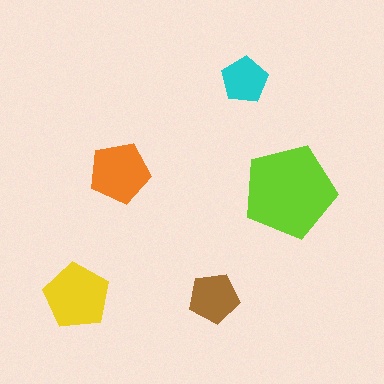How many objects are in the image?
There are 5 objects in the image.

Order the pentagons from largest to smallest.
the lime one, the yellow one, the orange one, the brown one, the cyan one.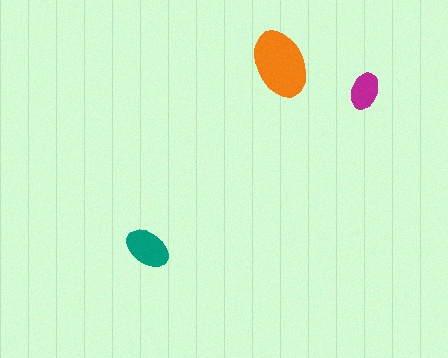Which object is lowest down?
The teal ellipse is bottommost.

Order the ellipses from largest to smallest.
the orange one, the teal one, the magenta one.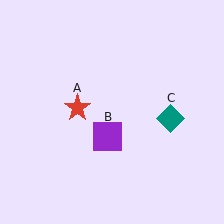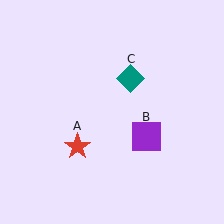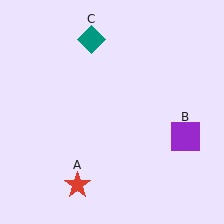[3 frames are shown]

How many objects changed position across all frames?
3 objects changed position: red star (object A), purple square (object B), teal diamond (object C).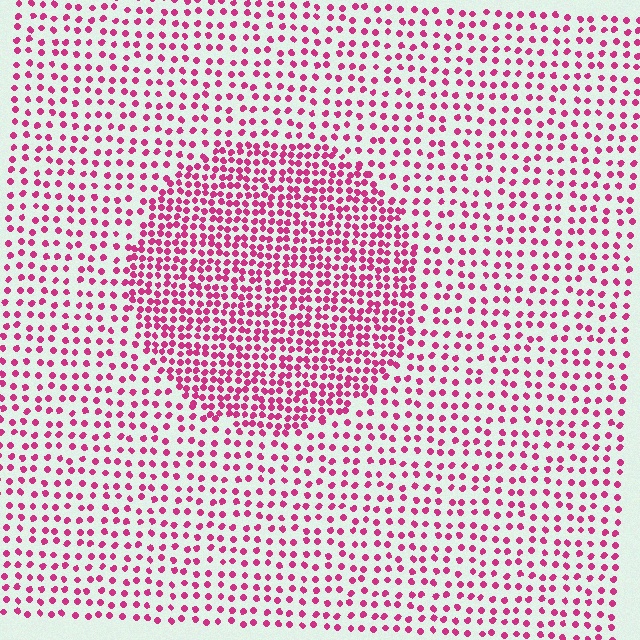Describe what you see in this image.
The image contains small magenta elements arranged at two different densities. A circle-shaped region is visible where the elements are more densely packed than the surrounding area.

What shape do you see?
I see a circle.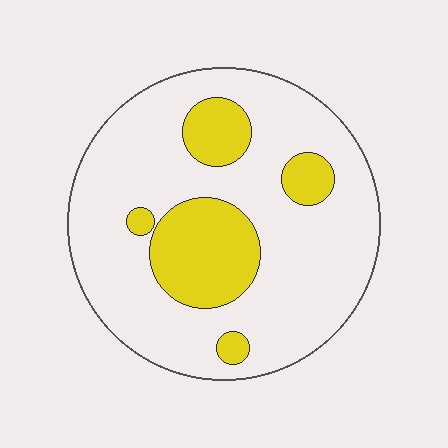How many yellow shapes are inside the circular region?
5.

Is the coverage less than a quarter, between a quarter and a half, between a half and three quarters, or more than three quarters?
Less than a quarter.